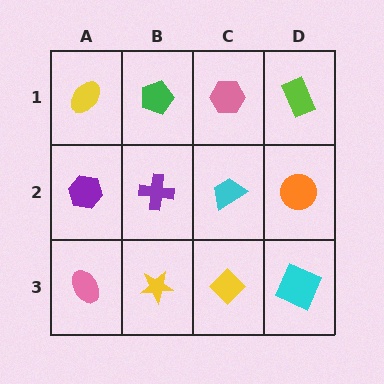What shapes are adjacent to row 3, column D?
An orange circle (row 2, column D), a yellow diamond (row 3, column C).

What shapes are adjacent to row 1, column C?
A cyan trapezoid (row 2, column C), a green pentagon (row 1, column B), a lime rectangle (row 1, column D).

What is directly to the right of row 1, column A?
A green pentagon.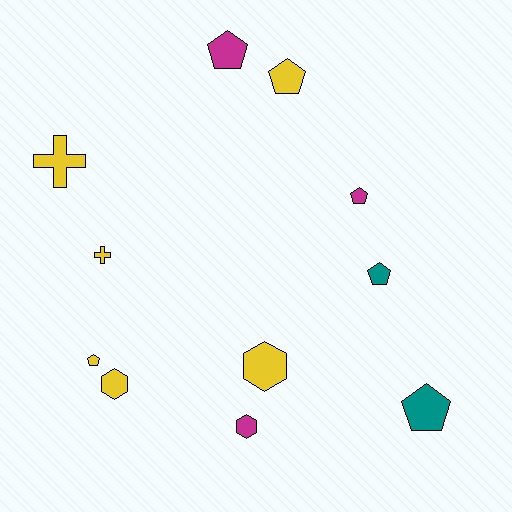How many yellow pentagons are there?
There are 2 yellow pentagons.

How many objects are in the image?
There are 11 objects.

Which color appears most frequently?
Yellow, with 6 objects.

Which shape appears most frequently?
Pentagon, with 6 objects.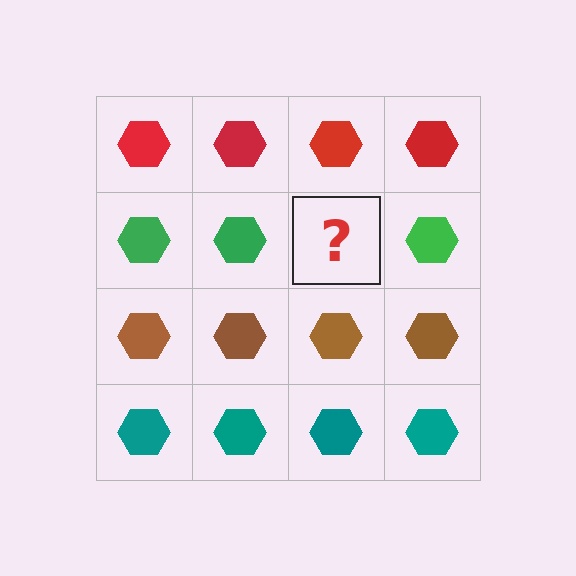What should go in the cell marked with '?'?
The missing cell should contain a green hexagon.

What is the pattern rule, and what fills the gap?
The rule is that each row has a consistent color. The gap should be filled with a green hexagon.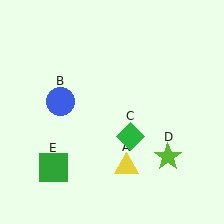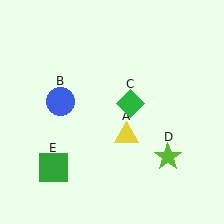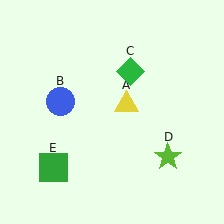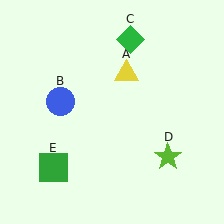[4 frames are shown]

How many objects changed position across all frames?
2 objects changed position: yellow triangle (object A), green diamond (object C).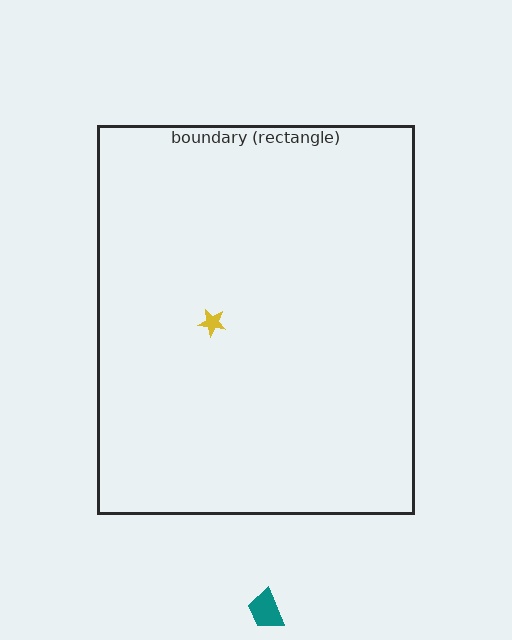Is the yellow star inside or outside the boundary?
Inside.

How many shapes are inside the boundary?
1 inside, 1 outside.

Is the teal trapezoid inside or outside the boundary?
Outside.